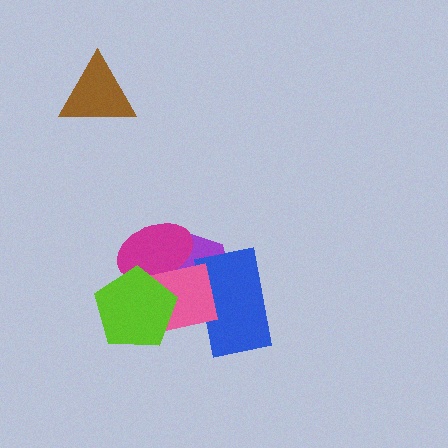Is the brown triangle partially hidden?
No, no other shape covers it.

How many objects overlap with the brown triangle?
0 objects overlap with the brown triangle.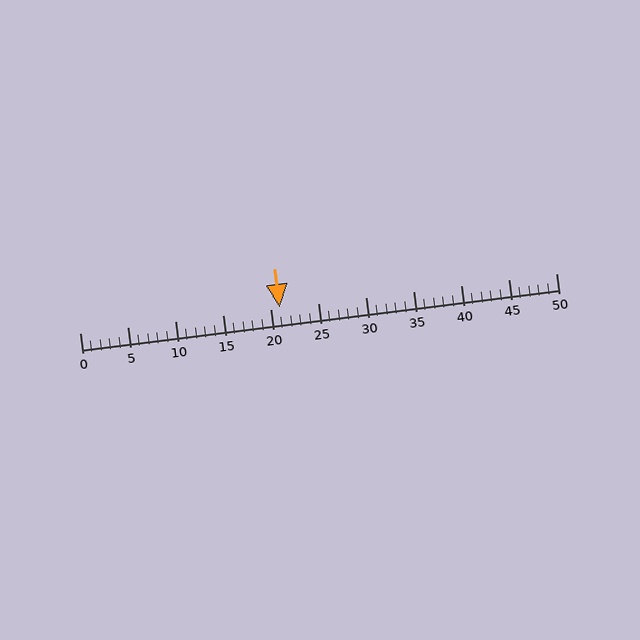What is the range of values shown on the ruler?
The ruler shows values from 0 to 50.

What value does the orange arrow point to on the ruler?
The orange arrow points to approximately 21.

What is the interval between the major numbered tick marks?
The major tick marks are spaced 5 units apart.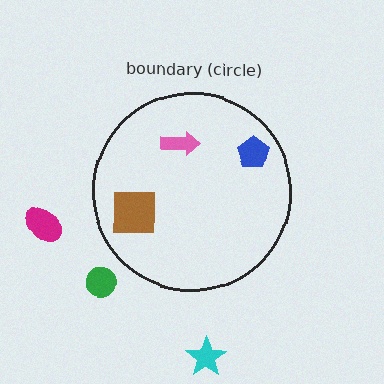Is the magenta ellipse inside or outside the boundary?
Outside.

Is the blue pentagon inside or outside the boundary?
Inside.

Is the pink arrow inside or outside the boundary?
Inside.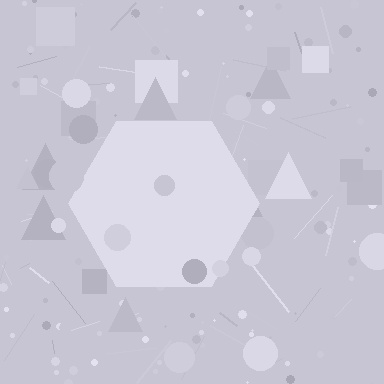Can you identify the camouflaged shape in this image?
The camouflaged shape is a hexagon.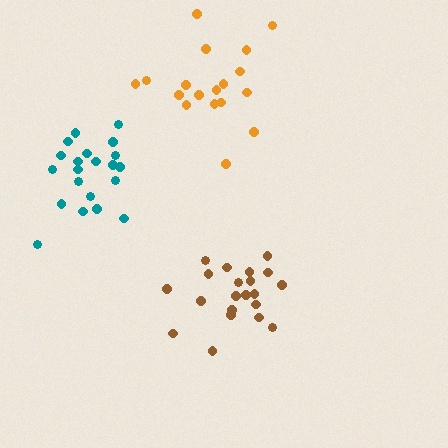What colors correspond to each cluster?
The clusters are colored: teal, orange, brown.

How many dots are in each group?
Group 1: 21 dots, Group 2: 18 dots, Group 3: 21 dots (60 total).